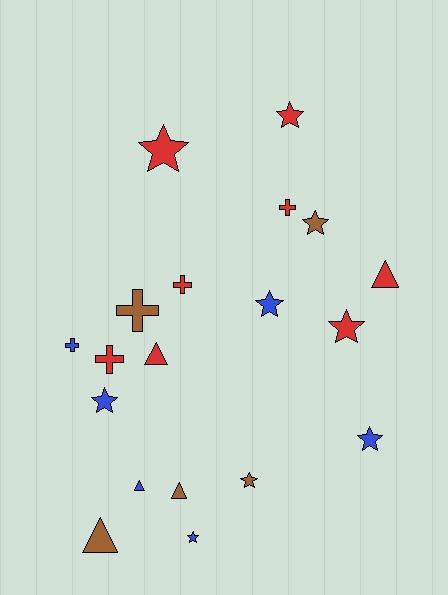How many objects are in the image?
There are 19 objects.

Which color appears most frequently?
Red, with 8 objects.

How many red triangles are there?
There are 2 red triangles.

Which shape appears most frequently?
Star, with 9 objects.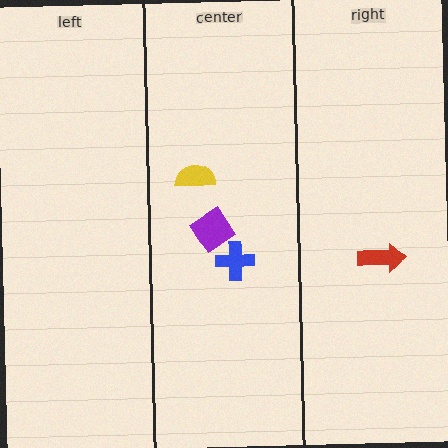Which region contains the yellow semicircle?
The center region.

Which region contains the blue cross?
The center region.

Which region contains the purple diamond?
The center region.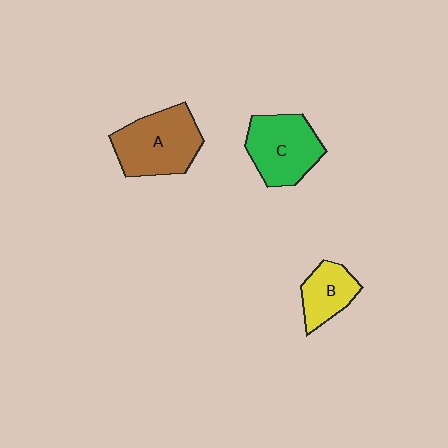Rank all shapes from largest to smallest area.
From largest to smallest: A (brown), C (green), B (yellow).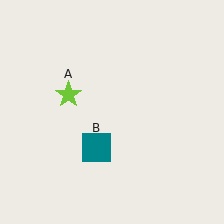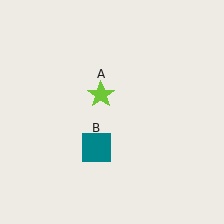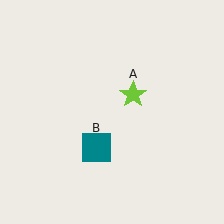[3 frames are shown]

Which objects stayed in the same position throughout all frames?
Teal square (object B) remained stationary.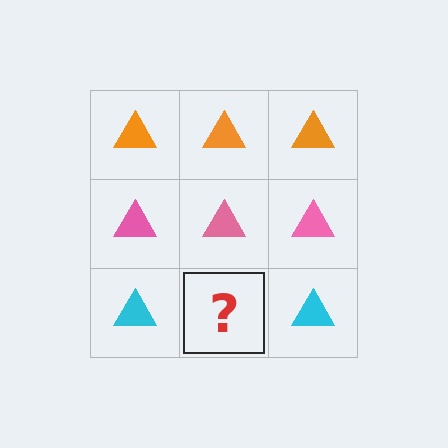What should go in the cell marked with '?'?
The missing cell should contain a cyan triangle.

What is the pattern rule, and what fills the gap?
The rule is that each row has a consistent color. The gap should be filled with a cyan triangle.